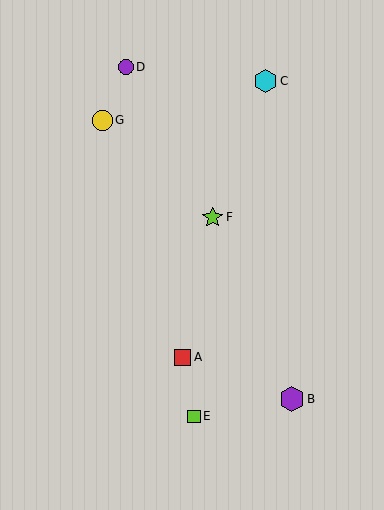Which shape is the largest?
The purple hexagon (labeled B) is the largest.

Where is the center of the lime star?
The center of the lime star is at (213, 217).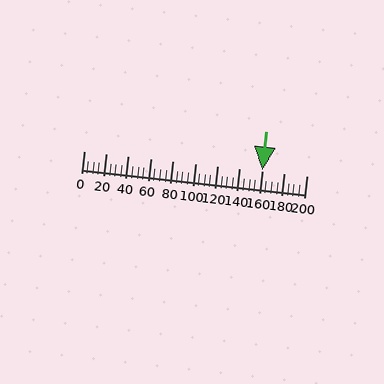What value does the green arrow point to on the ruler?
The green arrow points to approximately 160.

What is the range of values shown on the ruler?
The ruler shows values from 0 to 200.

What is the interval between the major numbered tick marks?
The major tick marks are spaced 20 units apart.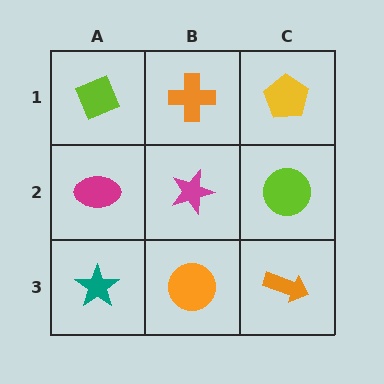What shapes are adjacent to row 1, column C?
A lime circle (row 2, column C), an orange cross (row 1, column B).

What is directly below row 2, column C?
An orange arrow.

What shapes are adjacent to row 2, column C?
A yellow pentagon (row 1, column C), an orange arrow (row 3, column C), a magenta star (row 2, column B).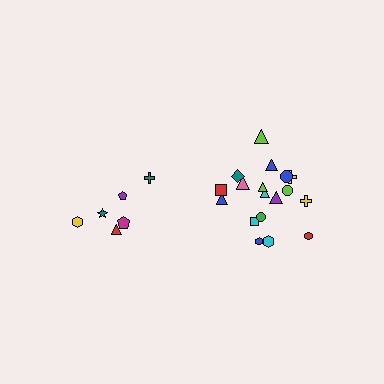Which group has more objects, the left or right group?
The right group.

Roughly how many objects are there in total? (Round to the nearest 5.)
Roughly 25 objects in total.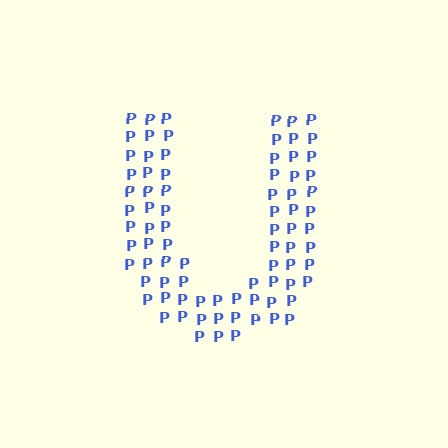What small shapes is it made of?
It is made of small letter P's.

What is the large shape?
The large shape is the letter U.